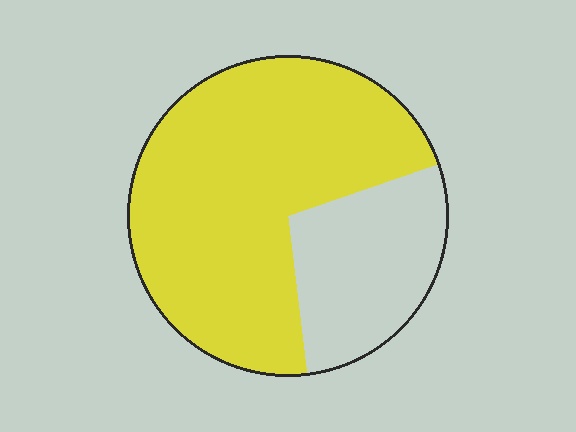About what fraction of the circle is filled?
About three quarters (3/4).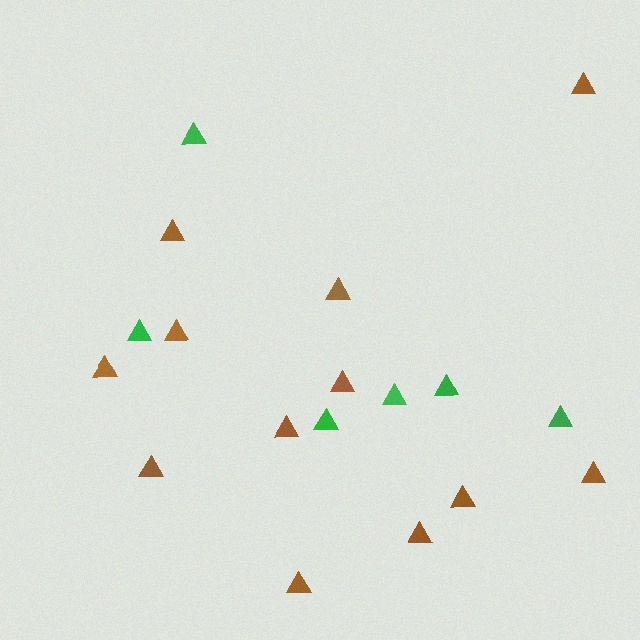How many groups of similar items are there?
There are 2 groups: one group of green triangles (6) and one group of brown triangles (12).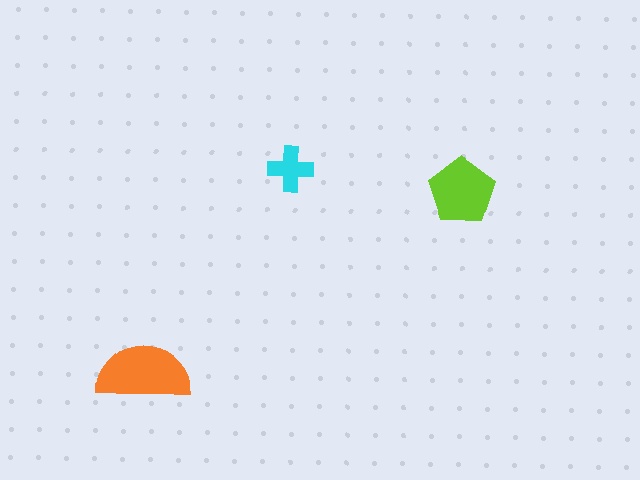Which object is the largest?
The orange semicircle.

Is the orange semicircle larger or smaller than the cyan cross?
Larger.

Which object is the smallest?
The cyan cross.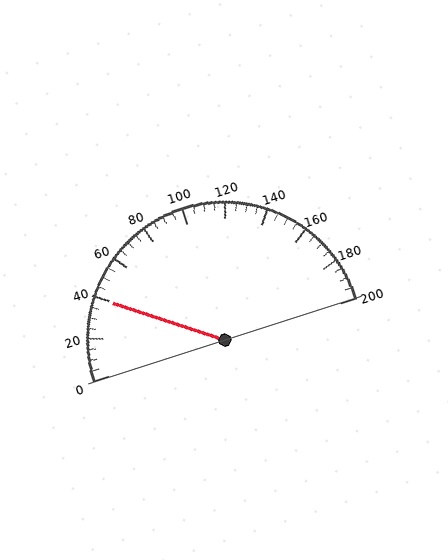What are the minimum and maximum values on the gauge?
The gauge ranges from 0 to 200.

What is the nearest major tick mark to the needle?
The nearest major tick mark is 40.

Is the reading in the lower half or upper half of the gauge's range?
The reading is in the lower half of the range (0 to 200).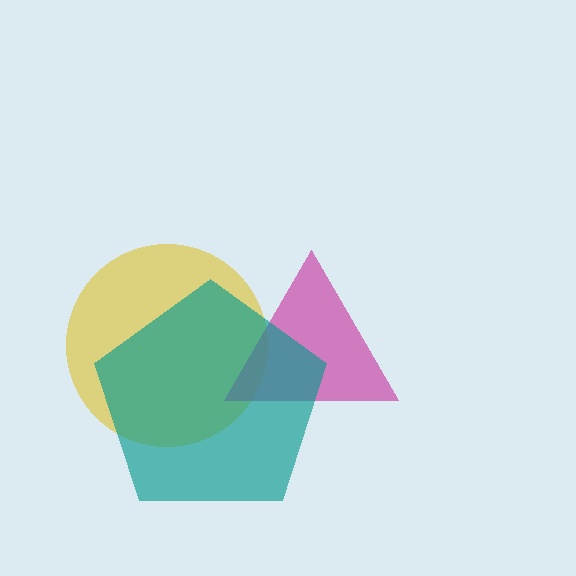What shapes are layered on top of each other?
The layered shapes are: a yellow circle, a magenta triangle, a teal pentagon.